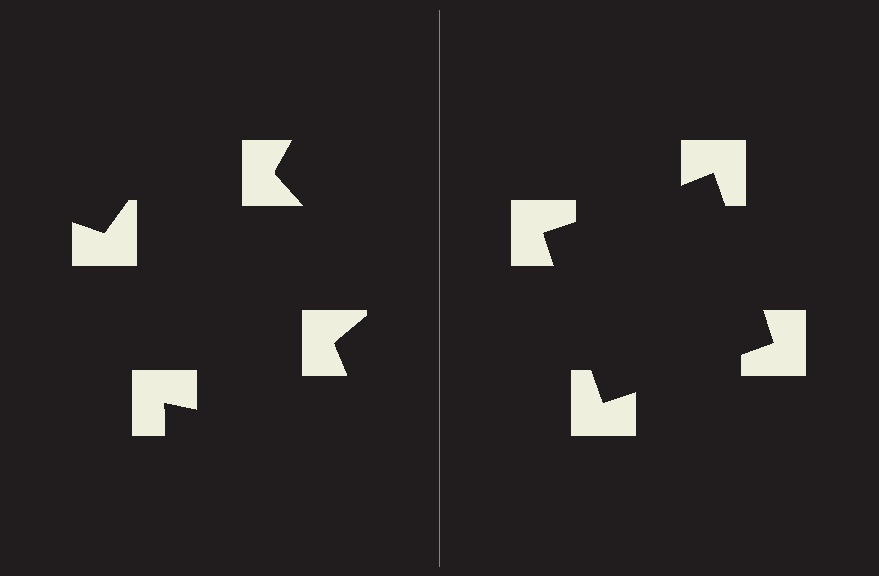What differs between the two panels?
The notched squares are positioned identically on both sides; only the wedge orientations differ. On the right they align to a square; on the left they are misaligned.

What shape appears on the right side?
An illusory square.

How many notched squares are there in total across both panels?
8 — 4 on each side.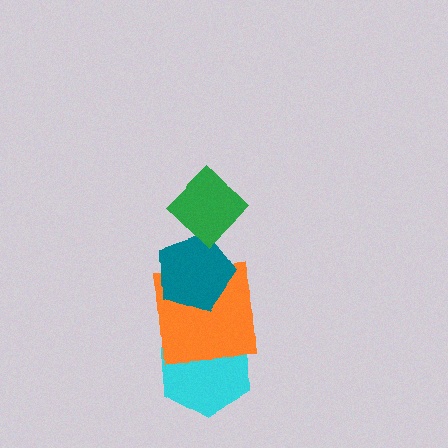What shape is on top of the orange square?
The teal pentagon is on top of the orange square.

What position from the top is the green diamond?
The green diamond is 1st from the top.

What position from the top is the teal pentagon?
The teal pentagon is 2nd from the top.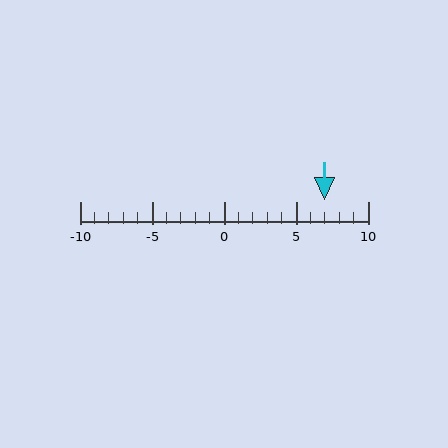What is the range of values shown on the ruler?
The ruler shows values from -10 to 10.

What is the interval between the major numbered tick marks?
The major tick marks are spaced 5 units apart.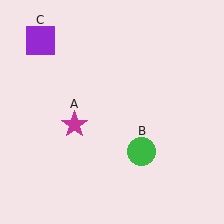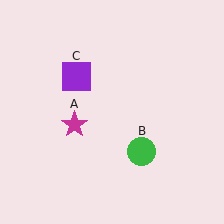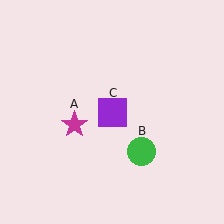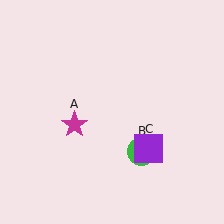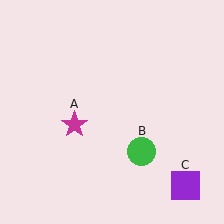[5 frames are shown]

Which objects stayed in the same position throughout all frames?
Magenta star (object A) and green circle (object B) remained stationary.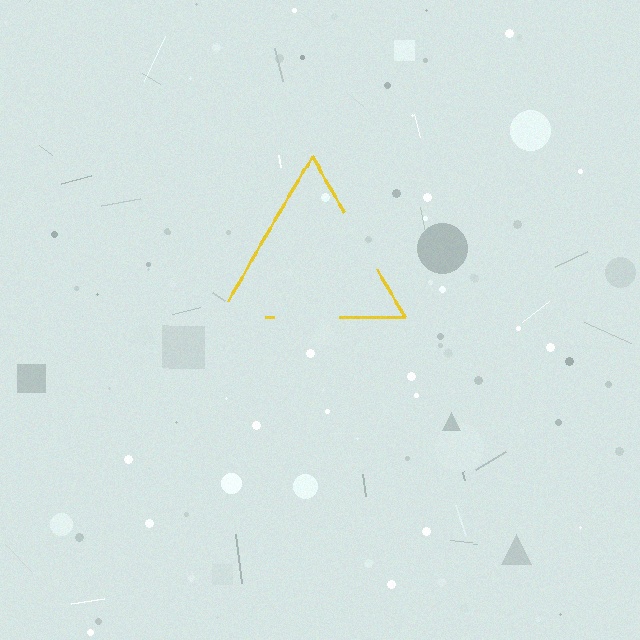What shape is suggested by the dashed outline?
The dashed outline suggests a triangle.